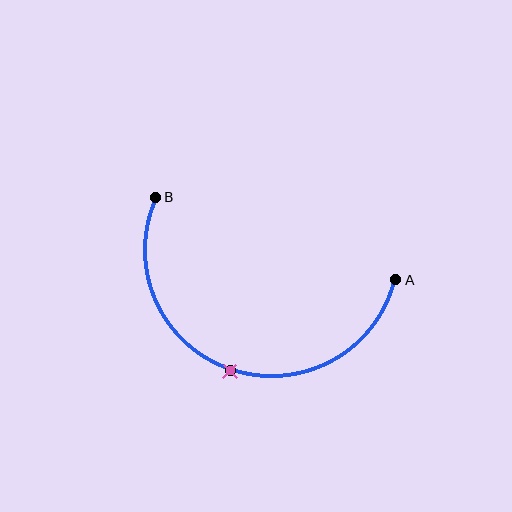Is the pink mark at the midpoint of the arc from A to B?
Yes. The pink mark lies on the arc at equal arc-length from both A and B — it is the arc midpoint.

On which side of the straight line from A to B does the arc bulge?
The arc bulges below the straight line connecting A and B.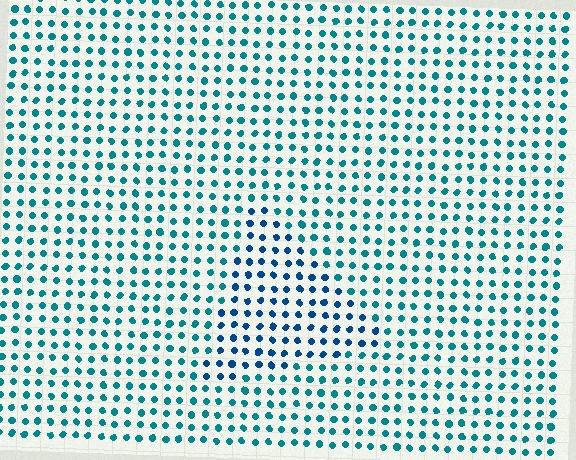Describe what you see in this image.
The image is filled with small teal elements in a uniform arrangement. A triangle-shaped region is visible where the elements are tinted to a slightly different hue, forming a subtle color boundary.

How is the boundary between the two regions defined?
The boundary is defined purely by a slight shift in hue (about 28 degrees). Spacing, size, and orientation are identical on both sides.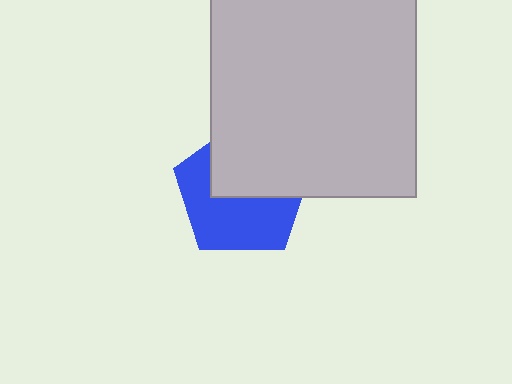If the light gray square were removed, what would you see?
You would see the complete blue pentagon.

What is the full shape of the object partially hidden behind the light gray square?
The partially hidden object is a blue pentagon.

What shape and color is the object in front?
The object in front is a light gray square.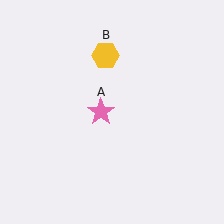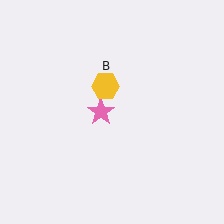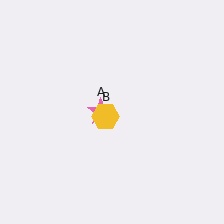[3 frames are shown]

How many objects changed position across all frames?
1 object changed position: yellow hexagon (object B).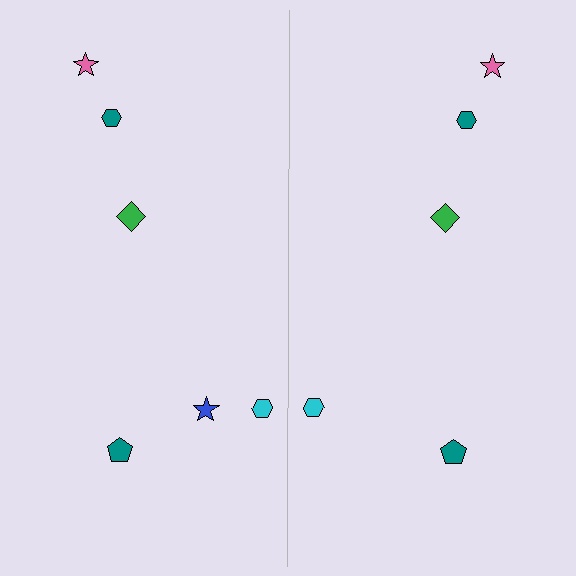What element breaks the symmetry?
A blue star is missing from the right side.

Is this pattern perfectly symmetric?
No, the pattern is not perfectly symmetric. A blue star is missing from the right side.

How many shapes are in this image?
There are 11 shapes in this image.